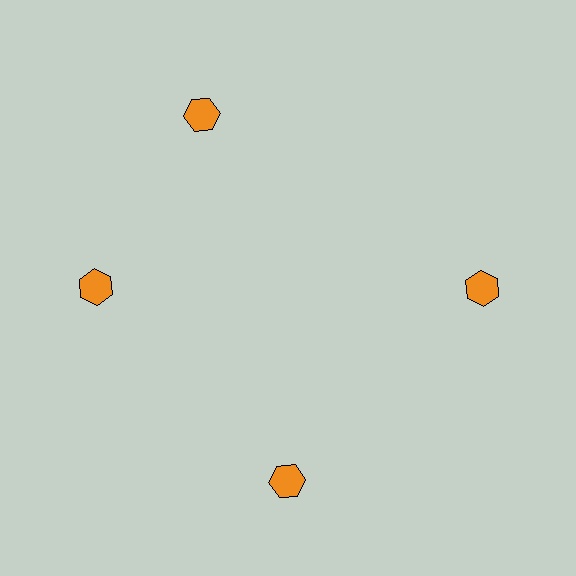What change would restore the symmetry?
The symmetry would be restored by rotating it back into even spacing with its neighbors so that all 4 hexagons sit at equal angles and equal distance from the center.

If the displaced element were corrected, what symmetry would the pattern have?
It would have 4-fold rotational symmetry — the pattern would map onto itself every 90 degrees.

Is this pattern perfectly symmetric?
No. The 4 orange hexagons are arranged in a ring, but one element near the 12 o'clock position is rotated out of alignment along the ring, breaking the 4-fold rotational symmetry.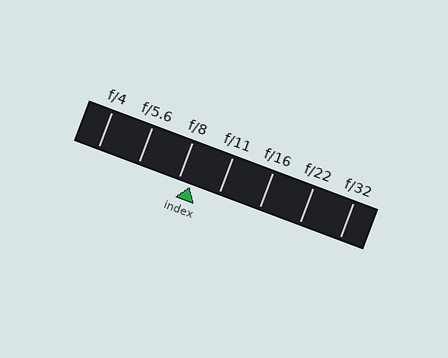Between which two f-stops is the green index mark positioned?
The index mark is between f/8 and f/11.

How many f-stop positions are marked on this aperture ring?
There are 7 f-stop positions marked.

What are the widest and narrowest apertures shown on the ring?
The widest aperture shown is f/4 and the narrowest is f/32.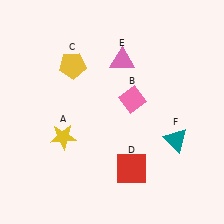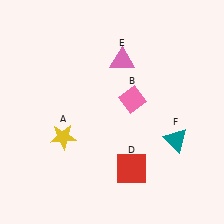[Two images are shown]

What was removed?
The yellow pentagon (C) was removed in Image 2.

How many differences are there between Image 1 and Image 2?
There is 1 difference between the two images.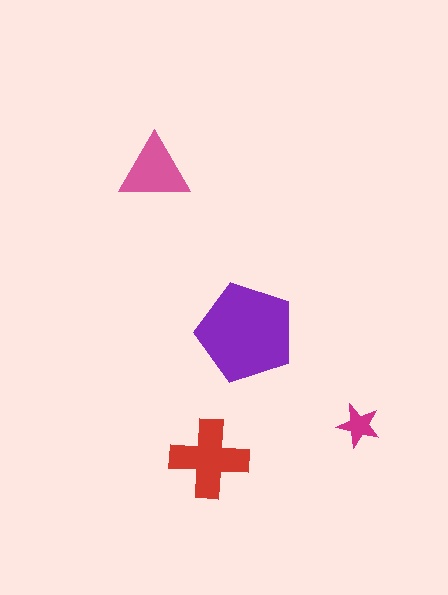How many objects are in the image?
There are 4 objects in the image.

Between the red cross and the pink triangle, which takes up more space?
The red cross.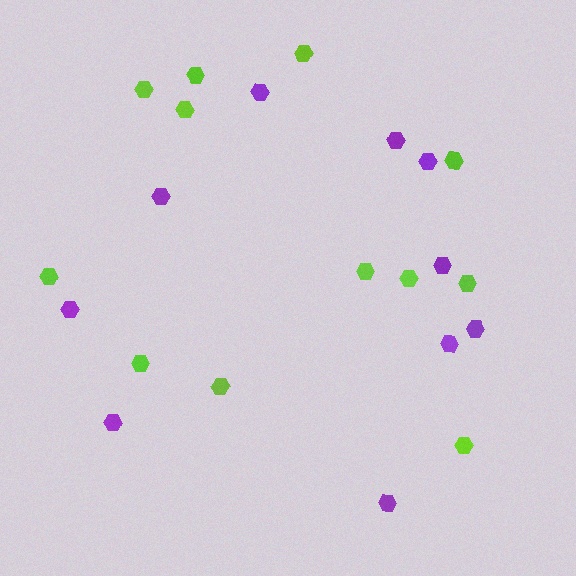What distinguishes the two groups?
There are 2 groups: one group of purple hexagons (10) and one group of lime hexagons (12).